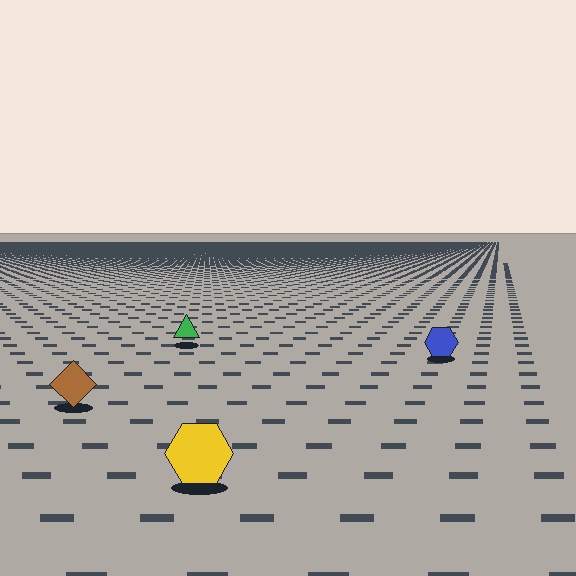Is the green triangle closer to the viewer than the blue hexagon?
No. The blue hexagon is closer — you can tell from the texture gradient: the ground texture is coarser near it.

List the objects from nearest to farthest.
From nearest to farthest: the yellow hexagon, the brown diamond, the blue hexagon, the green triangle.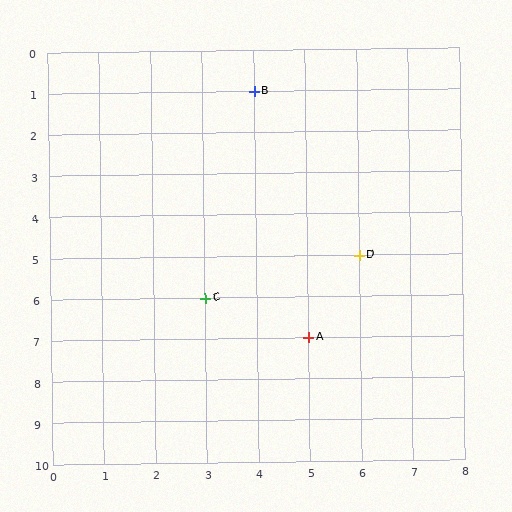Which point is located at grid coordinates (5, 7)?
Point A is at (5, 7).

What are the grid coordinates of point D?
Point D is at grid coordinates (6, 5).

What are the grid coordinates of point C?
Point C is at grid coordinates (3, 6).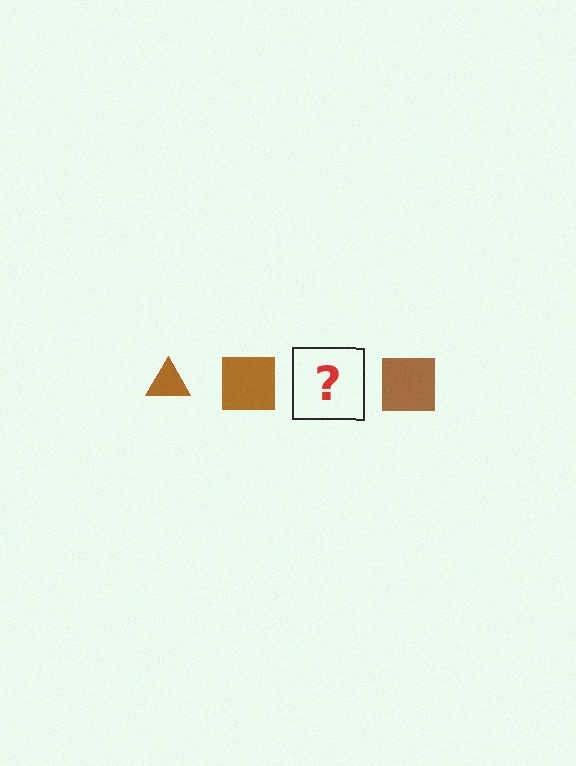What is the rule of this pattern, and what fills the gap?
The rule is that the pattern cycles through triangle, square shapes in brown. The gap should be filled with a brown triangle.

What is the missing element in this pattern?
The missing element is a brown triangle.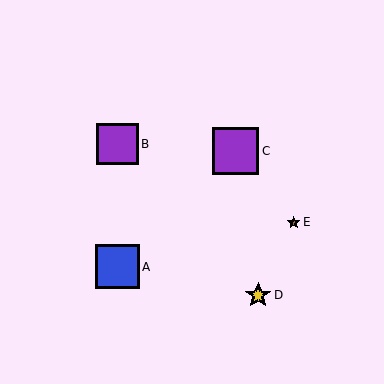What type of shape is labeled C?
Shape C is a purple square.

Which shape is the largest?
The purple square (labeled C) is the largest.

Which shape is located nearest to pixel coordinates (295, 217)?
The brown star (labeled E) at (294, 223) is nearest to that location.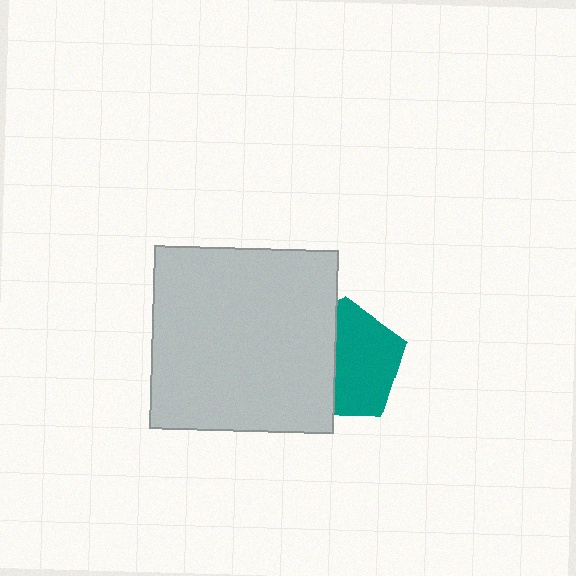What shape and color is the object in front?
The object in front is a light gray square.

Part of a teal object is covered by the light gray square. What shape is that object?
It is a pentagon.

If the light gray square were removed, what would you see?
You would see the complete teal pentagon.